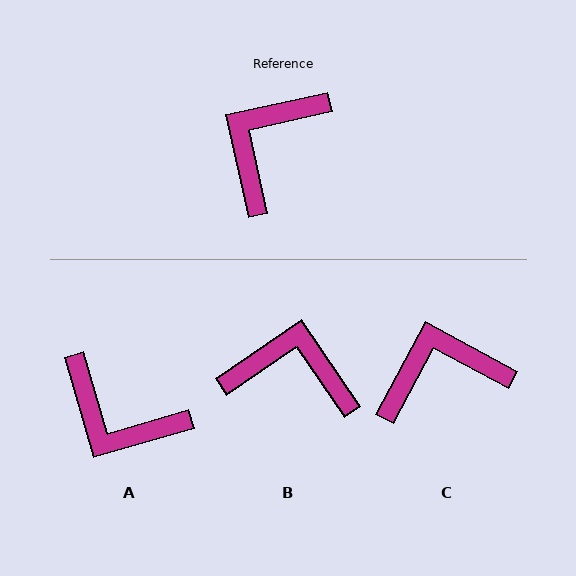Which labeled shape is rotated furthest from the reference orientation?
A, about 94 degrees away.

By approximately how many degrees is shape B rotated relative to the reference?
Approximately 68 degrees clockwise.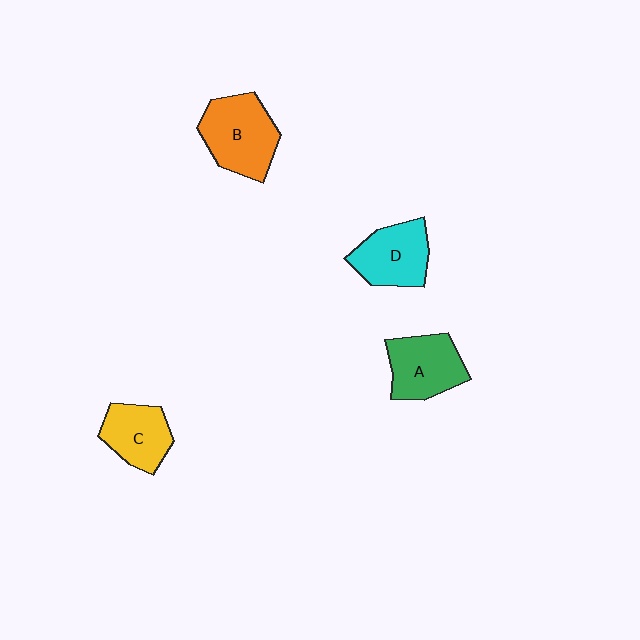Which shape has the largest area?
Shape B (orange).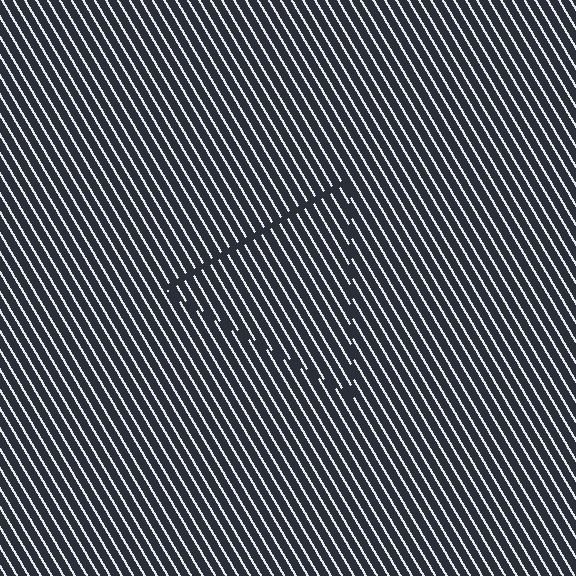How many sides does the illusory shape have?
3 sides — the line-ends trace a triangle.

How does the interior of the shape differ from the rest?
The interior of the shape contains the same grating, shifted by half a period — the contour is defined by the phase discontinuity where line-ends from the inner and outer gratings abut.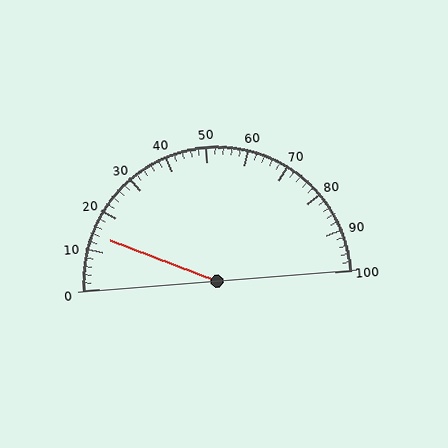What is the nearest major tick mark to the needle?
The nearest major tick mark is 10.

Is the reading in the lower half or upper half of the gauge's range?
The reading is in the lower half of the range (0 to 100).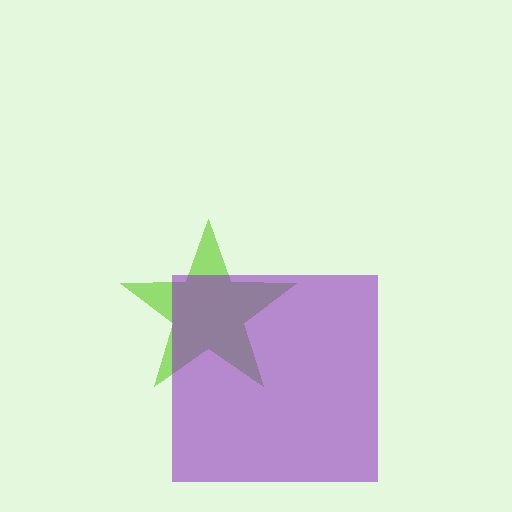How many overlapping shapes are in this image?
There are 2 overlapping shapes in the image.